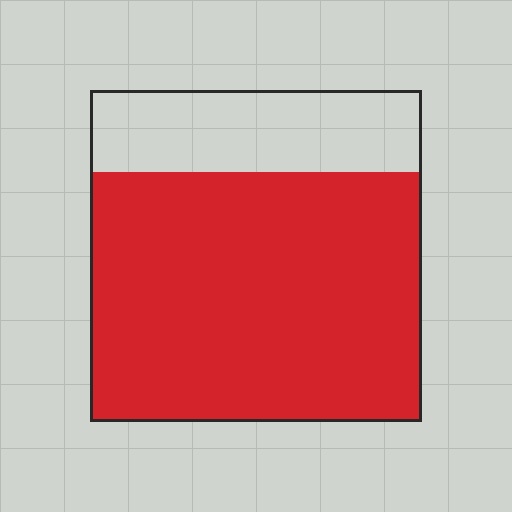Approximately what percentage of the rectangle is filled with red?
Approximately 75%.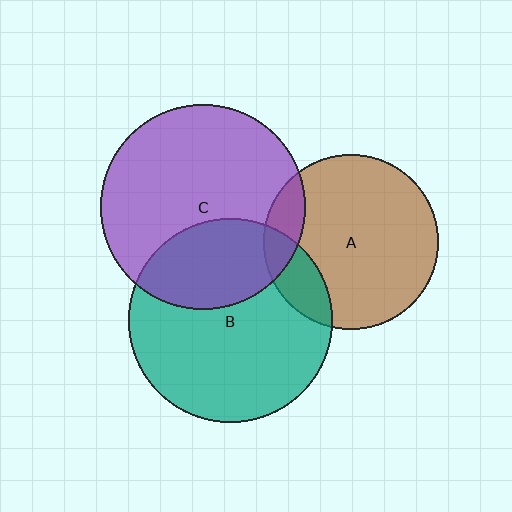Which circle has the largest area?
Circle C (purple).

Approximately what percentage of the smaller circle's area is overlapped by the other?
Approximately 15%.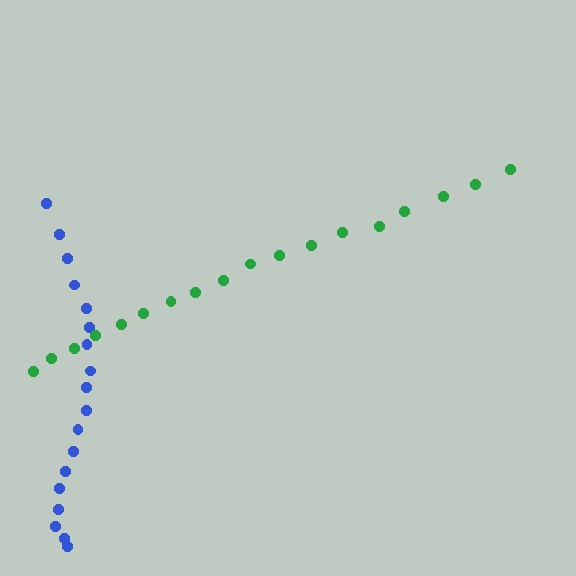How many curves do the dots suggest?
There are 2 distinct paths.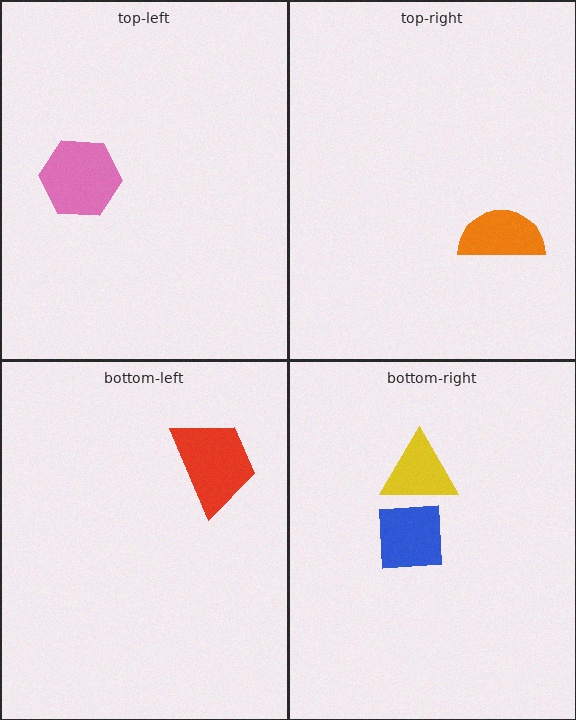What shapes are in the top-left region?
The pink hexagon.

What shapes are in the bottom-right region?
The blue square, the yellow triangle.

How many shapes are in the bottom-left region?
1.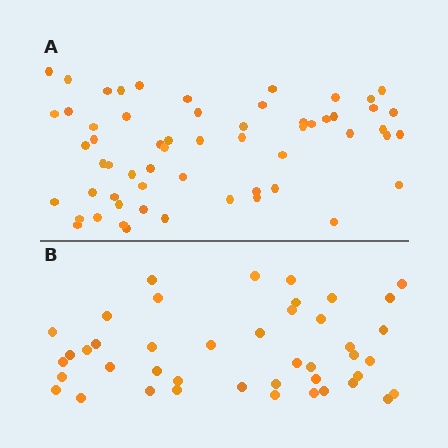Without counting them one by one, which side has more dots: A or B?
Region A (the top region) has more dots.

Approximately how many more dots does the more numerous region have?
Region A has approximately 15 more dots than region B.